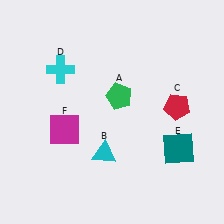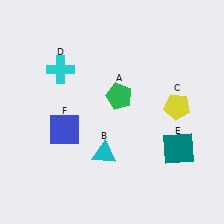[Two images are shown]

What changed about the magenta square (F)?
In Image 1, F is magenta. In Image 2, it changed to blue.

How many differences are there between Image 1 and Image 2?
There are 2 differences between the two images.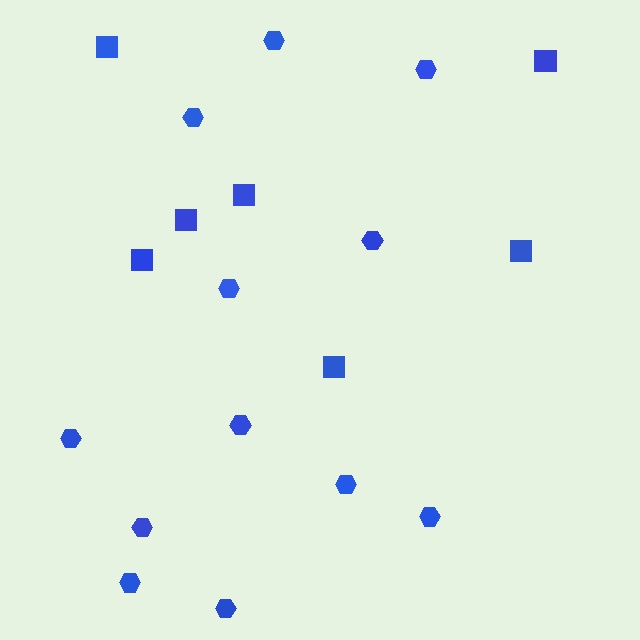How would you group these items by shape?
There are 2 groups: one group of hexagons (12) and one group of squares (7).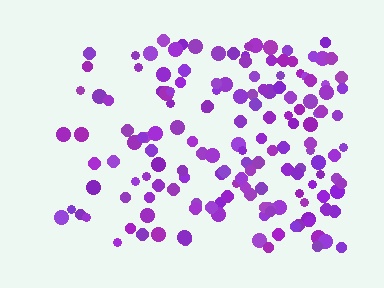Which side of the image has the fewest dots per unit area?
The left.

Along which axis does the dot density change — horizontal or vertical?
Horizontal.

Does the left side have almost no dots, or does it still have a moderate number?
Still a moderate number, just noticeably fewer than the right.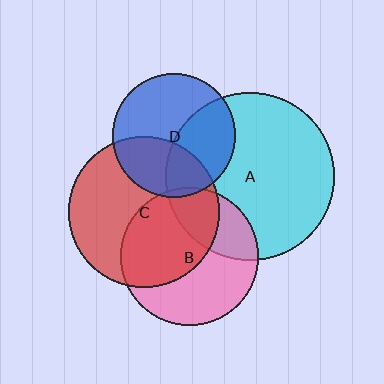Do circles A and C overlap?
Yes.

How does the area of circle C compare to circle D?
Approximately 1.5 times.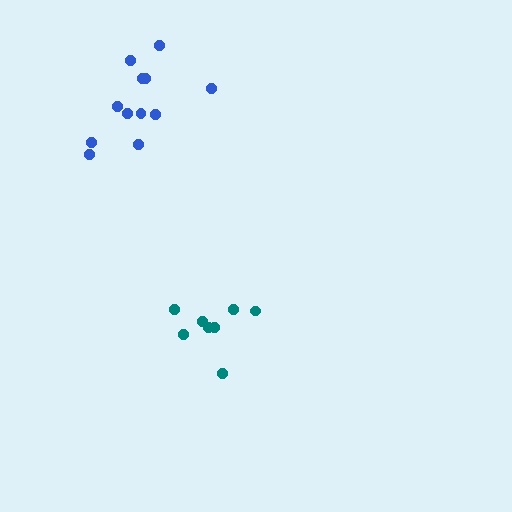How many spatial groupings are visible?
There are 2 spatial groupings.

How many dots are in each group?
Group 1: 12 dots, Group 2: 8 dots (20 total).